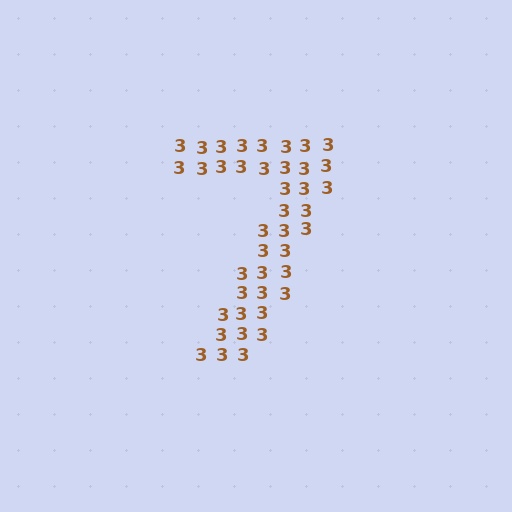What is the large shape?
The large shape is the digit 7.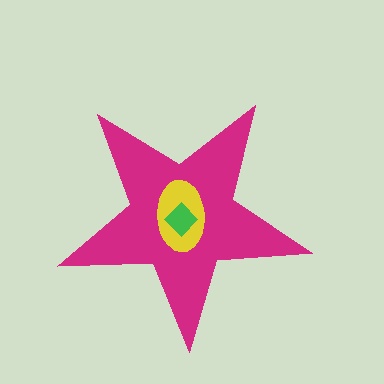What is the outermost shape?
The magenta star.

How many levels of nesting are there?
3.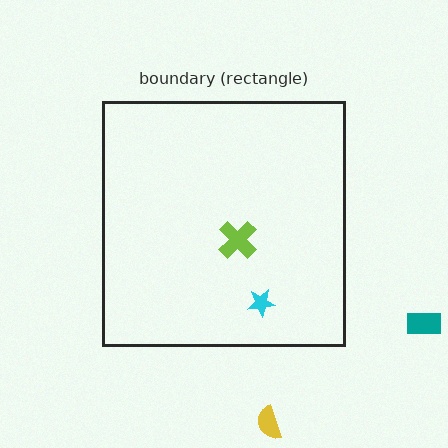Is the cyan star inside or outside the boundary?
Inside.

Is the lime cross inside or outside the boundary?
Inside.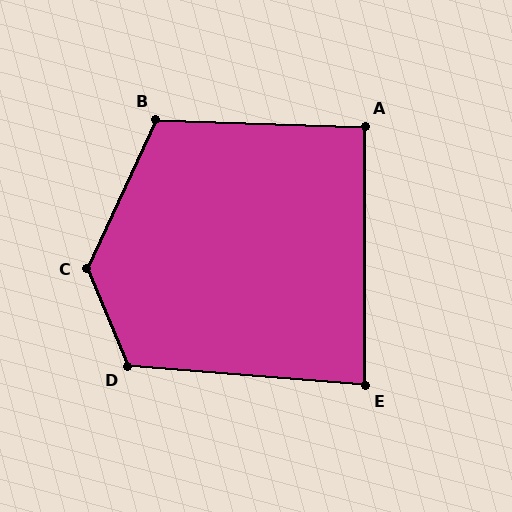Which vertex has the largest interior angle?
C, at approximately 133 degrees.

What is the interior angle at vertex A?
Approximately 92 degrees (approximately right).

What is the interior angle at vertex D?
Approximately 117 degrees (obtuse).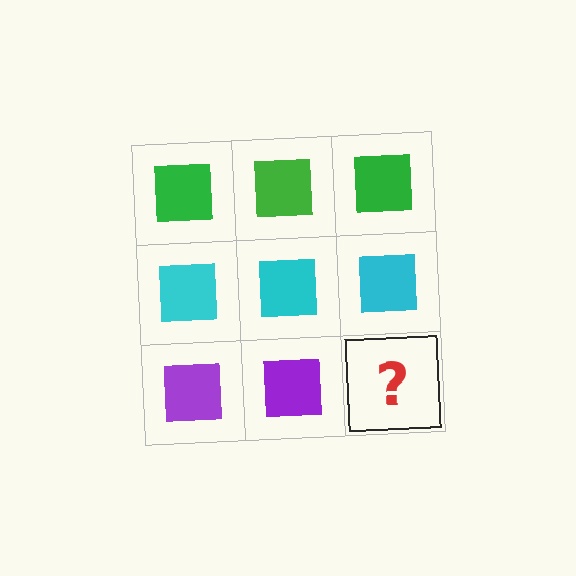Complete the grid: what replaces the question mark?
The question mark should be replaced with a purple square.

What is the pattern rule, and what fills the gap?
The rule is that each row has a consistent color. The gap should be filled with a purple square.